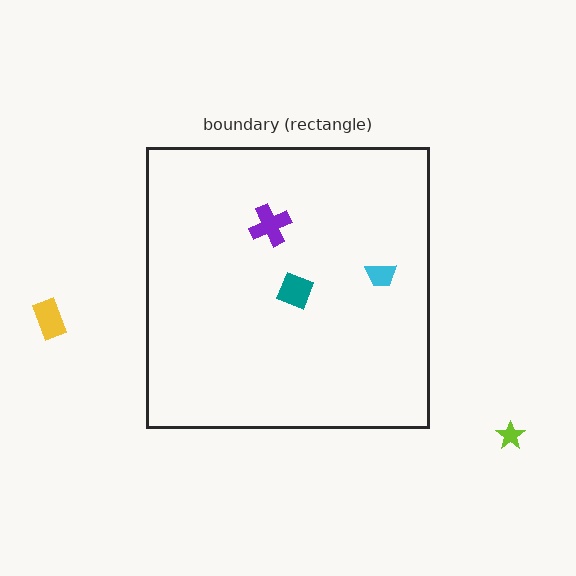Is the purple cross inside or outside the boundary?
Inside.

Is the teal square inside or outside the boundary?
Inside.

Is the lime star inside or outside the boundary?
Outside.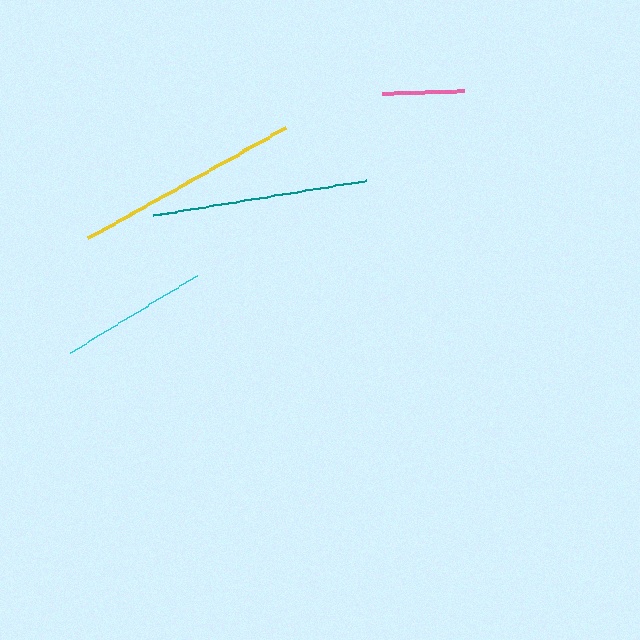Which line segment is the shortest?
The pink line is the shortest at approximately 82 pixels.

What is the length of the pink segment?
The pink segment is approximately 82 pixels long.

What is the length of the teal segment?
The teal segment is approximately 217 pixels long.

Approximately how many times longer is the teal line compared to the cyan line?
The teal line is approximately 1.5 times the length of the cyan line.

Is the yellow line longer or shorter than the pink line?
The yellow line is longer than the pink line.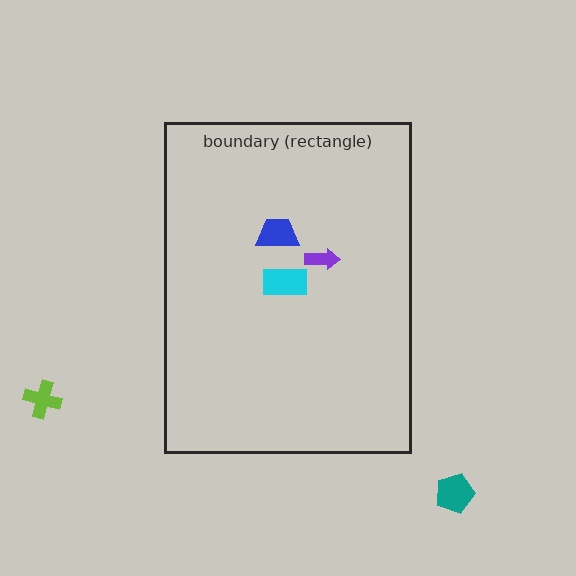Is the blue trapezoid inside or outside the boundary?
Inside.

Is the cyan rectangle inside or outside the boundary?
Inside.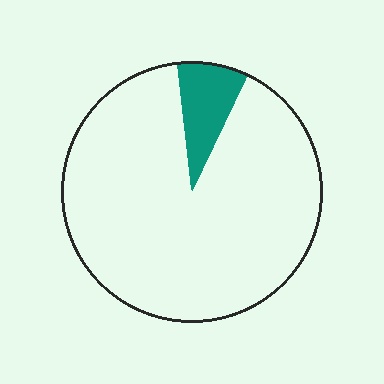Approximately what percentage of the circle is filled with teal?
Approximately 10%.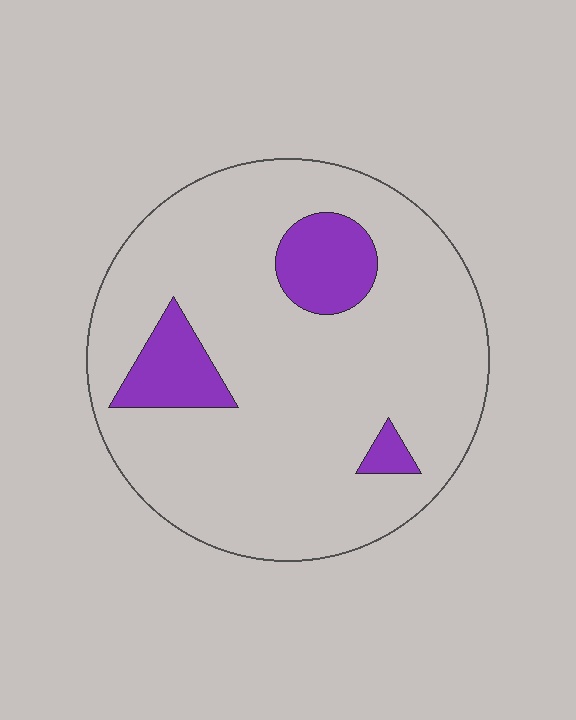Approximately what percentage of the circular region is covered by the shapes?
Approximately 15%.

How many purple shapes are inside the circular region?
3.